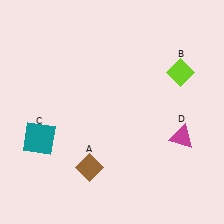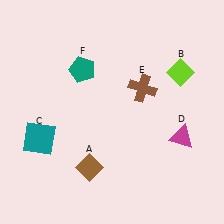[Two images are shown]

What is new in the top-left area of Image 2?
A teal pentagon (F) was added in the top-left area of Image 2.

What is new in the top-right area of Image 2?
A brown cross (E) was added in the top-right area of Image 2.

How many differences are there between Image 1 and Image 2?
There are 2 differences between the two images.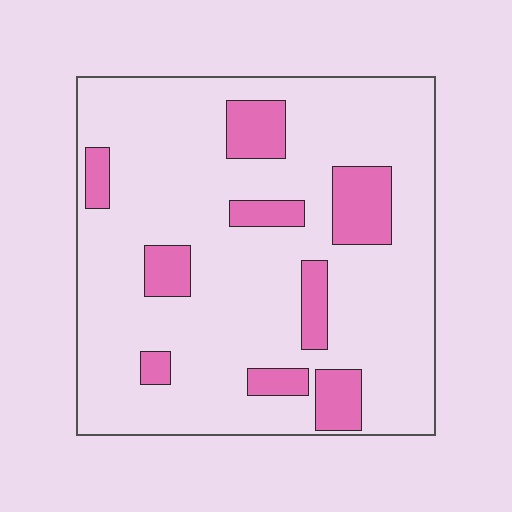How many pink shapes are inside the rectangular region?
9.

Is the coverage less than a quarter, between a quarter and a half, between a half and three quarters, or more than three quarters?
Less than a quarter.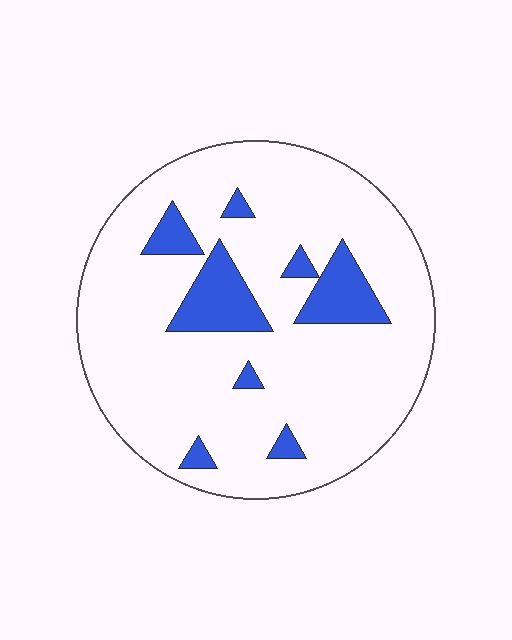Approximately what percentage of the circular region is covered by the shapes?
Approximately 15%.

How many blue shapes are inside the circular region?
8.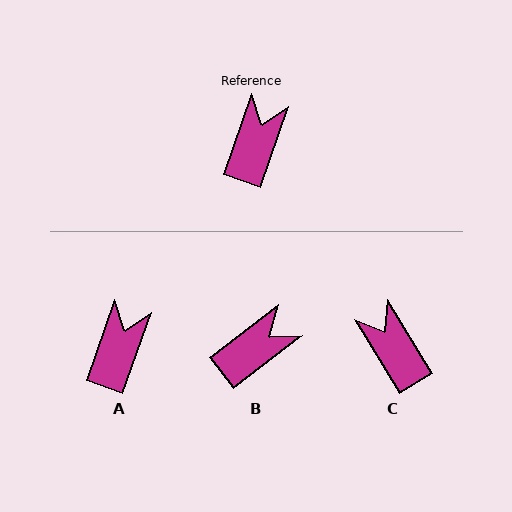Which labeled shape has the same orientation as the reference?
A.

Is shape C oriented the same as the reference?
No, it is off by about 51 degrees.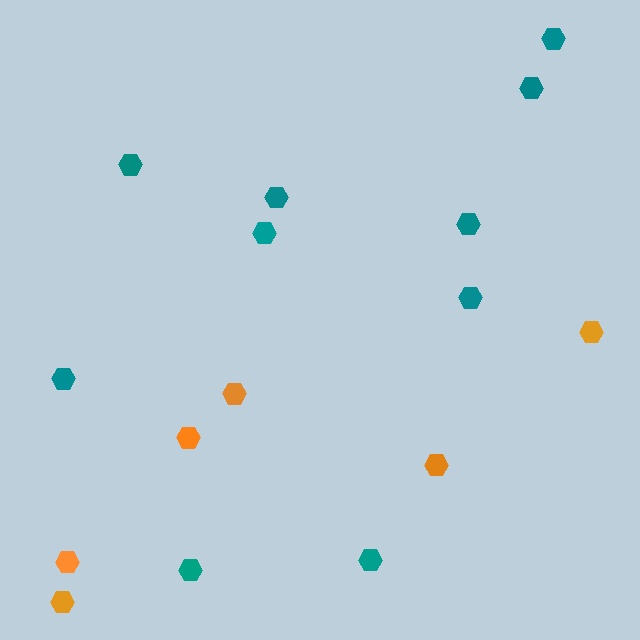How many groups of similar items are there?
There are 2 groups: one group of orange hexagons (6) and one group of teal hexagons (10).